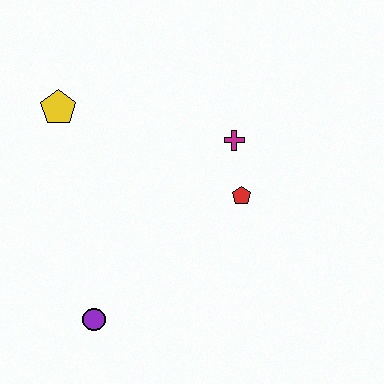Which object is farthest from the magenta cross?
The purple circle is farthest from the magenta cross.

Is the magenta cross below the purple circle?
No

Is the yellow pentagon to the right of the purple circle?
No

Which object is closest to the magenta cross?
The red pentagon is closest to the magenta cross.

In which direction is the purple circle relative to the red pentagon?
The purple circle is to the left of the red pentagon.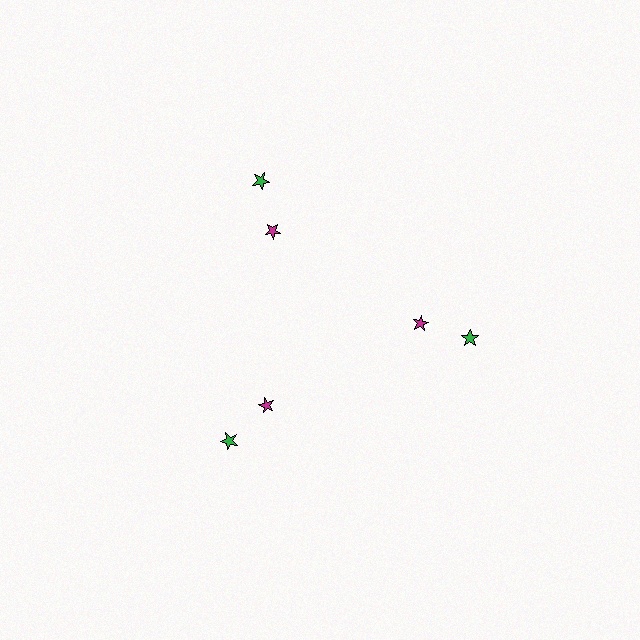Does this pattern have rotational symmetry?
Yes, this pattern has 3-fold rotational symmetry. It looks the same after rotating 120 degrees around the center.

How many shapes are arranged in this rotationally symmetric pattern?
There are 6 shapes, arranged in 3 groups of 2.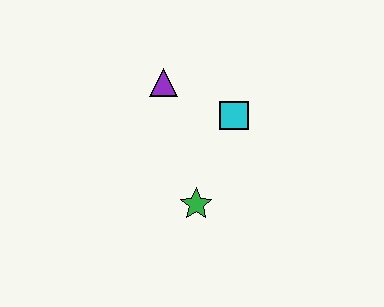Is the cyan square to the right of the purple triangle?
Yes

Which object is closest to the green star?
The cyan square is closest to the green star.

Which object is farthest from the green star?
The purple triangle is farthest from the green star.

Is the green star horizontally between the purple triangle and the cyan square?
Yes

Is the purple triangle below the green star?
No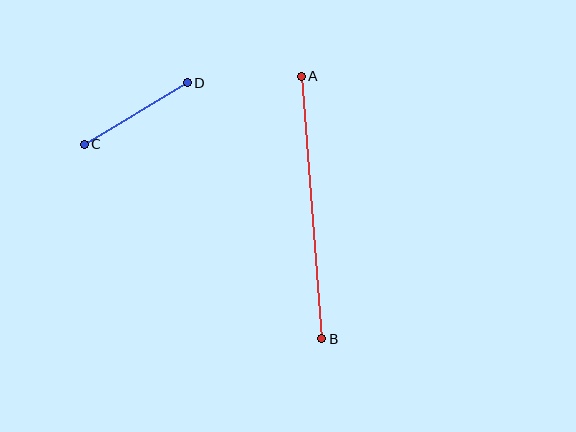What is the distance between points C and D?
The distance is approximately 120 pixels.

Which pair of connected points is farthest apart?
Points A and B are farthest apart.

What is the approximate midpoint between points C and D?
The midpoint is at approximately (136, 114) pixels.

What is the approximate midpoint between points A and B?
The midpoint is at approximately (311, 208) pixels.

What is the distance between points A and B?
The distance is approximately 263 pixels.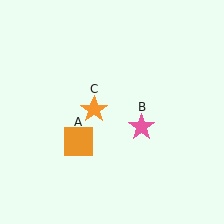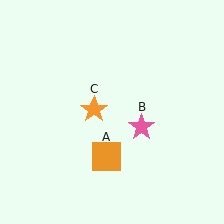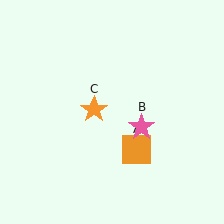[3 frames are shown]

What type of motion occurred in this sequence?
The orange square (object A) rotated counterclockwise around the center of the scene.